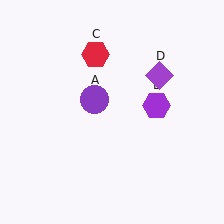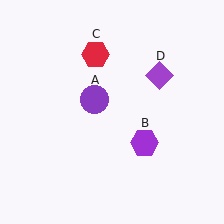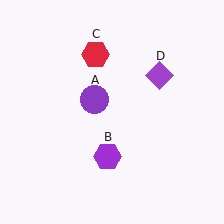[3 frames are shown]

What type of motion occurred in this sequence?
The purple hexagon (object B) rotated clockwise around the center of the scene.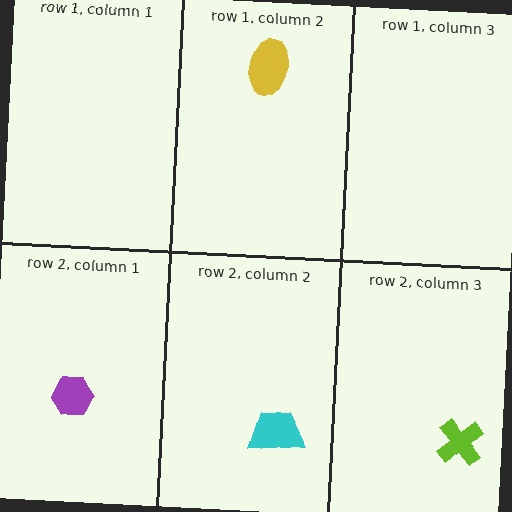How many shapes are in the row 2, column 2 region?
1.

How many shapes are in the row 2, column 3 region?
1.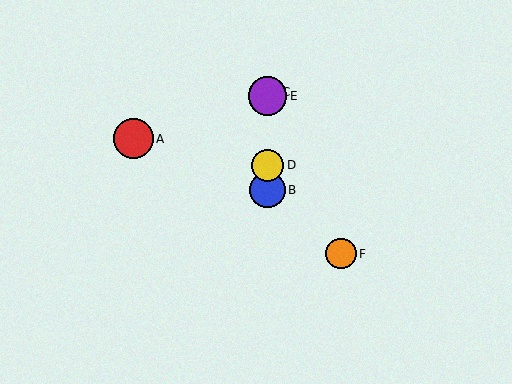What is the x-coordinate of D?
Object D is at x≈268.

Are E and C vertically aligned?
Yes, both are at x≈268.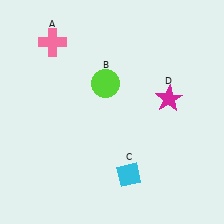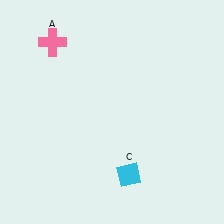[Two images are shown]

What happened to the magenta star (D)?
The magenta star (D) was removed in Image 2. It was in the top-right area of Image 1.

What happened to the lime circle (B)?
The lime circle (B) was removed in Image 2. It was in the top-left area of Image 1.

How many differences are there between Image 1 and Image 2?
There are 2 differences between the two images.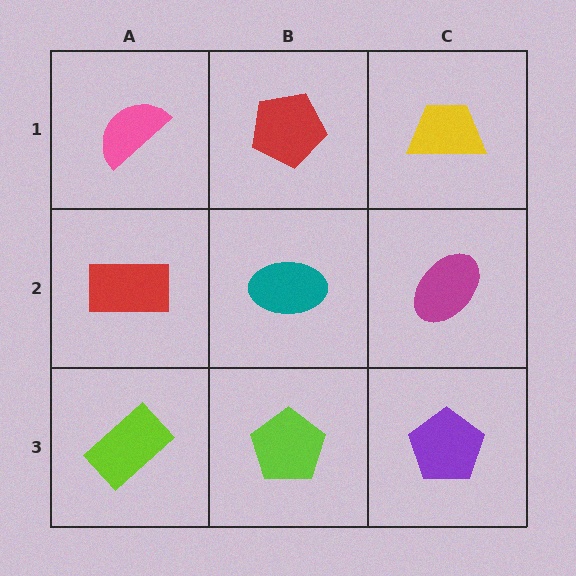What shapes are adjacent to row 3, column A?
A red rectangle (row 2, column A), a lime pentagon (row 3, column B).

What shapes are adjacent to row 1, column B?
A teal ellipse (row 2, column B), a pink semicircle (row 1, column A), a yellow trapezoid (row 1, column C).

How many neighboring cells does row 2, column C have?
3.